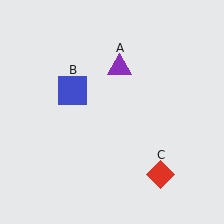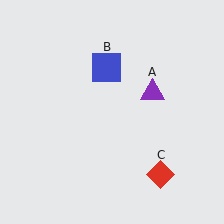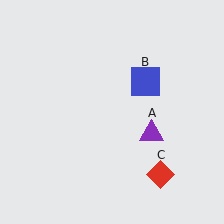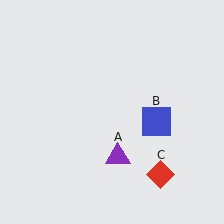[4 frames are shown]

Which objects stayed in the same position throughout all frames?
Red diamond (object C) remained stationary.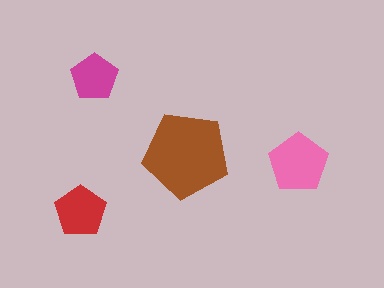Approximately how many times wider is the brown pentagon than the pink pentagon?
About 1.5 times wider.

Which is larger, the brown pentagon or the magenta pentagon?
The brown one.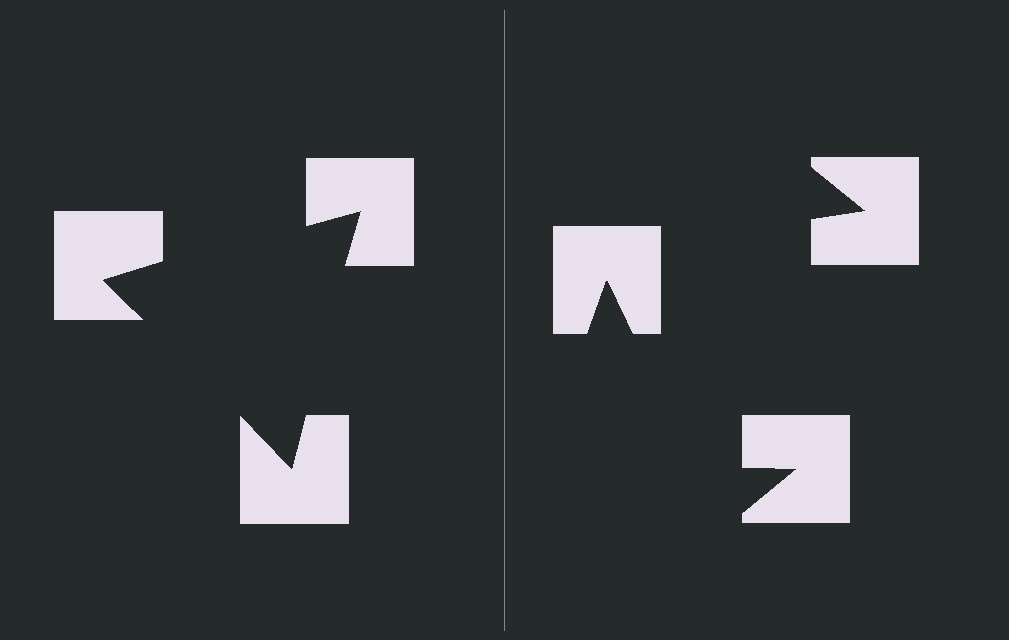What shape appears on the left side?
An illusory triangle.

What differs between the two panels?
The notched squares are positioned identically on both sides; only the wedge orientations differ. On the left they align to a triangle; on the right they are misaligned.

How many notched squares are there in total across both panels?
6 — 3 on each side.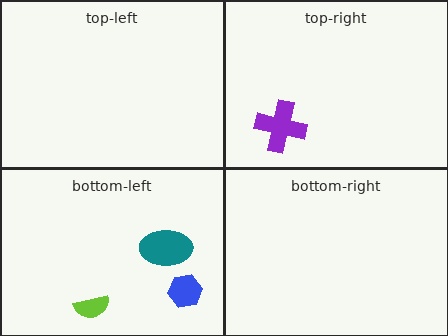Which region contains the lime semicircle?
The bottom-left region.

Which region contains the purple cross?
The top-right region.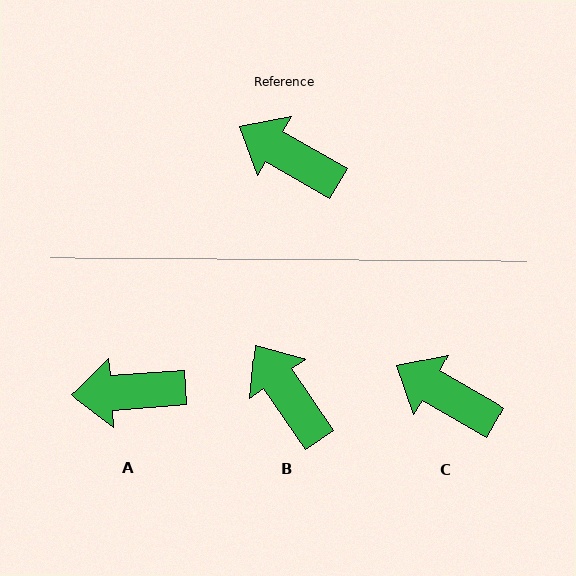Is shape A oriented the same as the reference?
No, it is off by about 34 degrees.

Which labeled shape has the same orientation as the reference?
C.